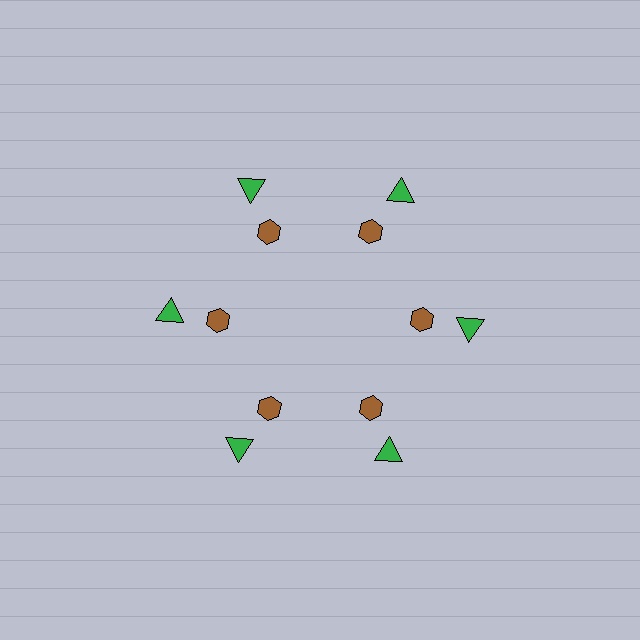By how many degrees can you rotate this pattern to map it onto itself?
The pattern maps onto itself every 60 degrees of rotation.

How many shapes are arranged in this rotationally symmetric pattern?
There are 12 shapes, arranged in 6 groups of 2.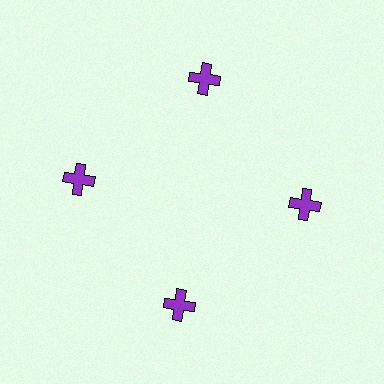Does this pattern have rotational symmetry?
Yes, this pattern has 4-fold rotational symmetry. It looks the same after rotating 90 degrees around the center.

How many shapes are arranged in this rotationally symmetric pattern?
There are 4 shapes, arranged in 4 groups of 1.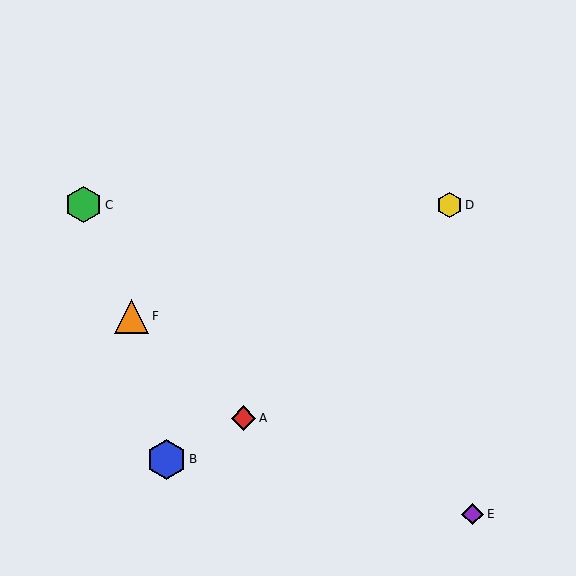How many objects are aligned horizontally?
2 objects (C, D) are aligned horizontally.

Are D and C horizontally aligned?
Yes, both are at y≈205.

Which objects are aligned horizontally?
Objects C, D are aligned horizontally.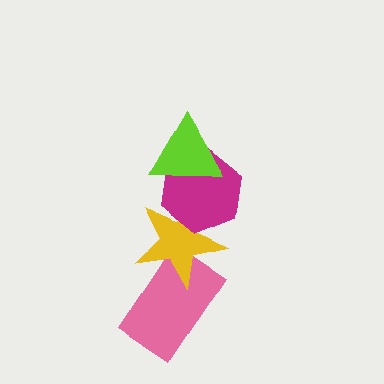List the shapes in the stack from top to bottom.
From top to bottom: the lime triangle, the magenta hexagon, the yellow star, the pink rectangle.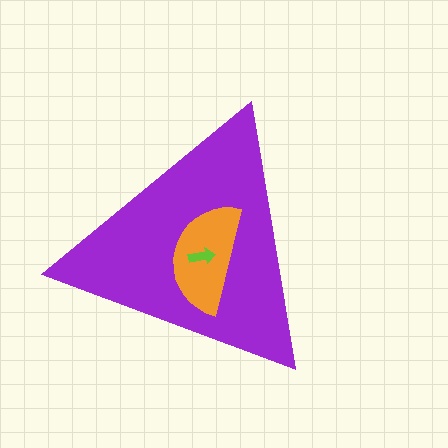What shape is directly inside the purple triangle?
The orange semicircle.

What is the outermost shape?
The purple triangle.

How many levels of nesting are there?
3.